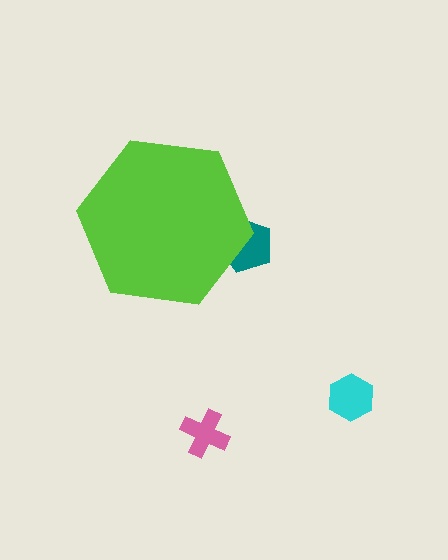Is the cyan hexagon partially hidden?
No, the cyan hexagon is fully visible.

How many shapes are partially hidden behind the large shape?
1 shape is partially hidden.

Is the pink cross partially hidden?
No, the pink cross is fully visible.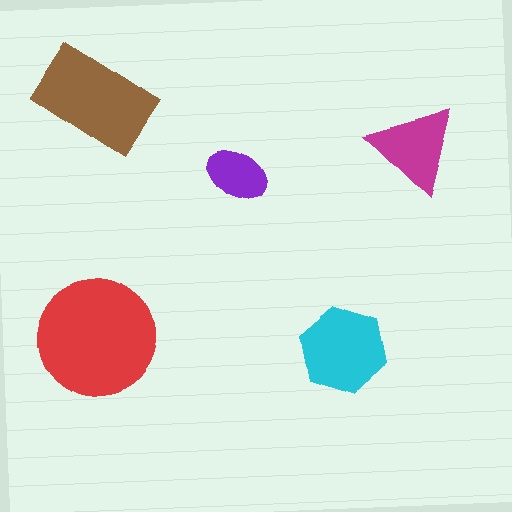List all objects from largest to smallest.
The red circle, the brown rectangle, the cyan hexagon, the magenta triangle, the purple ellipse.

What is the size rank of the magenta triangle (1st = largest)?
4th.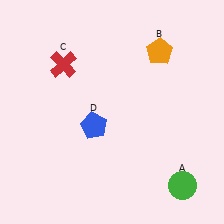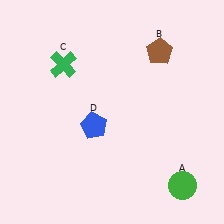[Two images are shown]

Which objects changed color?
B changed from orange to brown. C changed from red to green.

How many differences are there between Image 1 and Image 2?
There are 2 differences between the two images.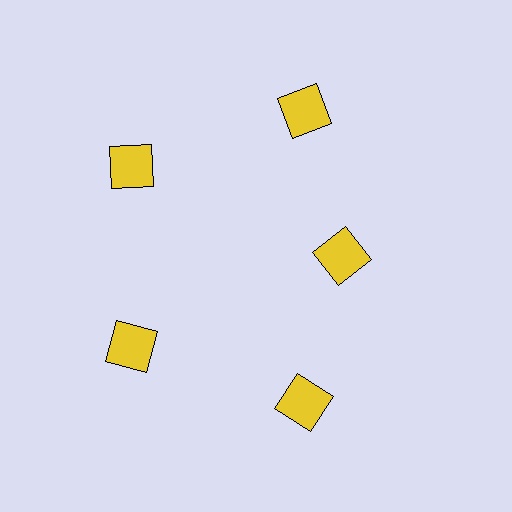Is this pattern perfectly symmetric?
No. The 5 yellow squares are arranged in a ring, but one element near the 3 o'clock position is pulled inward toward the center, breaking the 5-fold rotational symmetry.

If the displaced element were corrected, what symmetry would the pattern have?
It would have 5-fold rotational symmetry — the pattern would map onto itself every 72 degrees.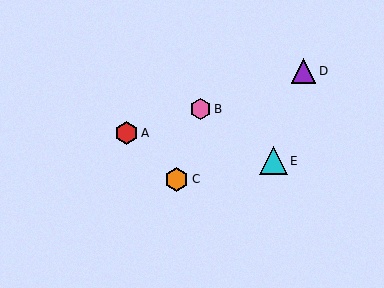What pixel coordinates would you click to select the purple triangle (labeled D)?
Click at (304, 71) to select the purple triangle D.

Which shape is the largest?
The cyan triangle (labeled E) is the largest.